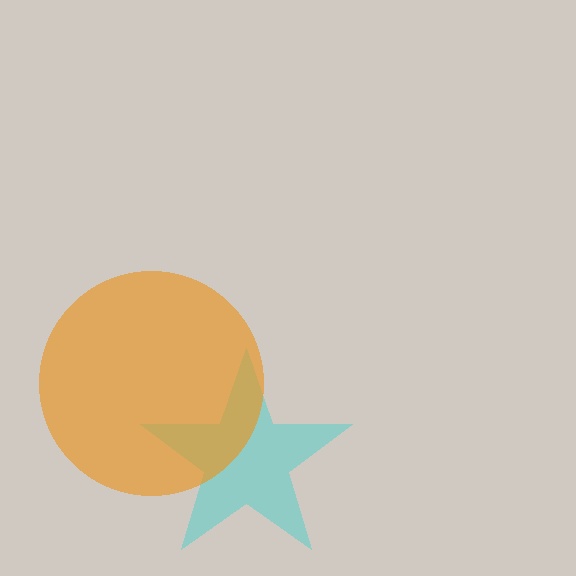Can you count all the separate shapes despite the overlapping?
Yes, there are 2 separate shapes.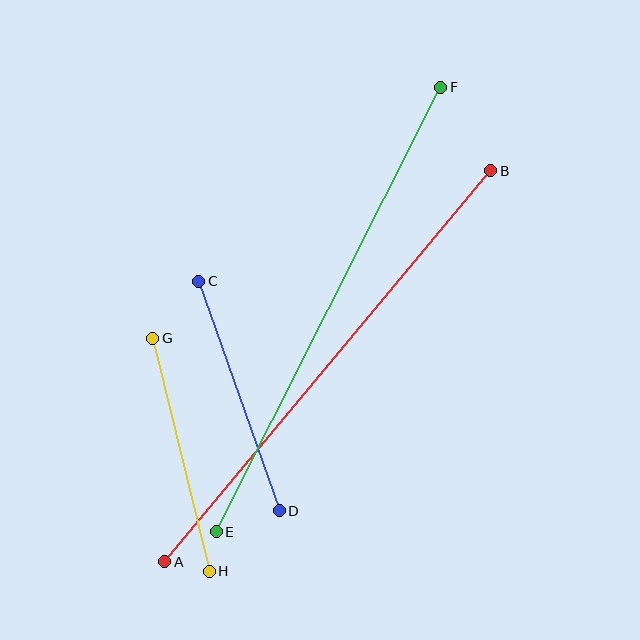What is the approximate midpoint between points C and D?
The midpoint is at approximately (239, 396) pixels.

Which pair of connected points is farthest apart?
Points A and B are farthest apart.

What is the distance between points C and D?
The distance is approximately 243 pixels.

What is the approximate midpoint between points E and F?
The midpoint is at approximately (328, 309) pixels.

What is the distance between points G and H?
The distance is approximately 240 pixels.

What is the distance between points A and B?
The distance is approximately 509 pixels.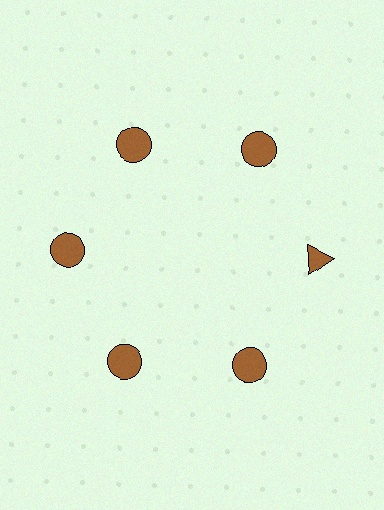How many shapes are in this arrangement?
There are 6 shapes arranged in a ring pattern.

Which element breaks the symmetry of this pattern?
The brown triangle at roughly the 3 o'clock position breaks the symmetry. All other shapes are brown circles.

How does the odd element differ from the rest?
It has a different shape: triangle instead of circle.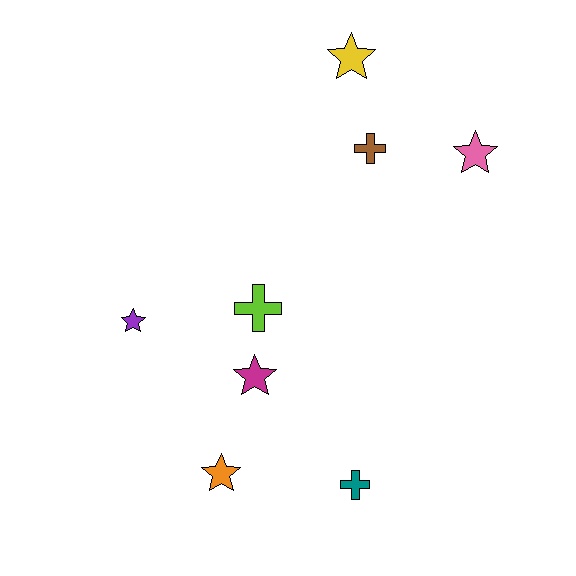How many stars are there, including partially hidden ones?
There are 5 stars.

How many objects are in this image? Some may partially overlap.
There are 8 objects.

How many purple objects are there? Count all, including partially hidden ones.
There is 1 purple object.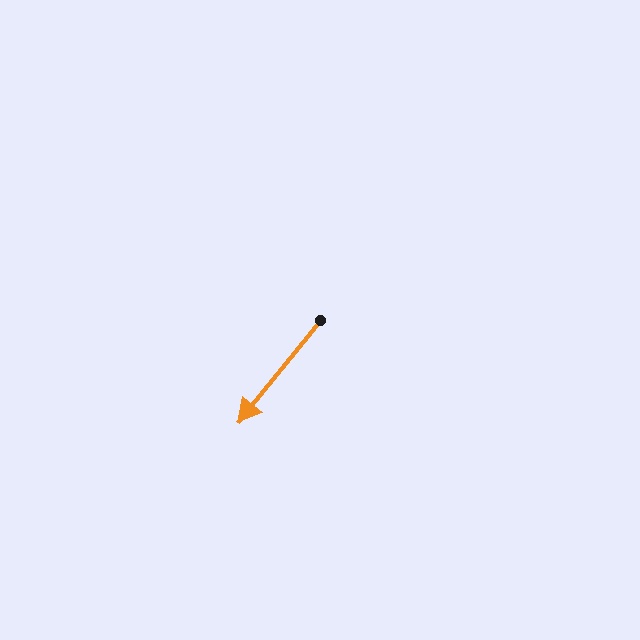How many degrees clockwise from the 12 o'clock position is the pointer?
Approximately 219 degrees.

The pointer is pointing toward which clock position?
Roughly 7 o'clock.